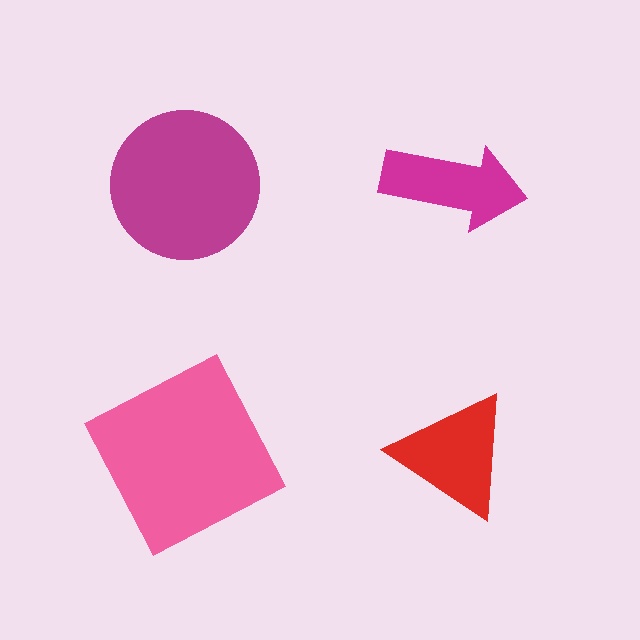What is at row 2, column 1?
A pink square.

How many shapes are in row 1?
2 shapes.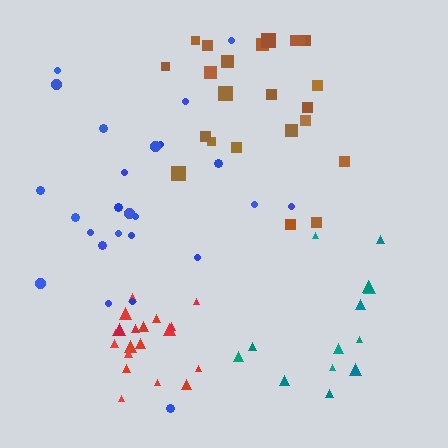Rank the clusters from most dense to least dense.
red, blue, brown, teal.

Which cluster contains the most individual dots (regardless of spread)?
Blue (25).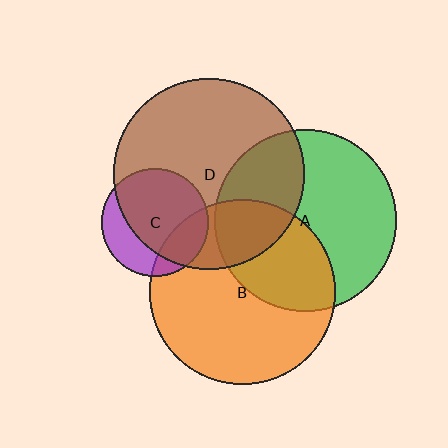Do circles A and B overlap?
Yes.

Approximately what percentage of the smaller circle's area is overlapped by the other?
Approximately 40%.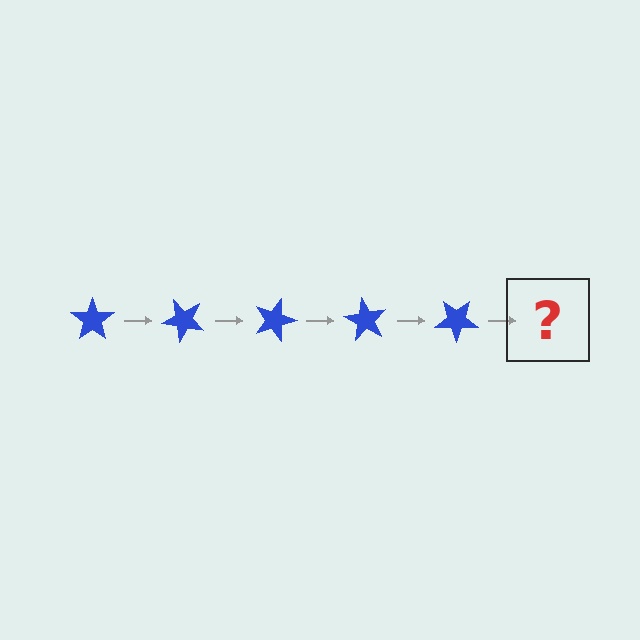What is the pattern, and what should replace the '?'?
The pattern is that the star rotates 45 degrees each step. The '?' should be a blue star rotated 225 degrees.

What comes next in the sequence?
The next element should be a blue star rotated 225 degrees.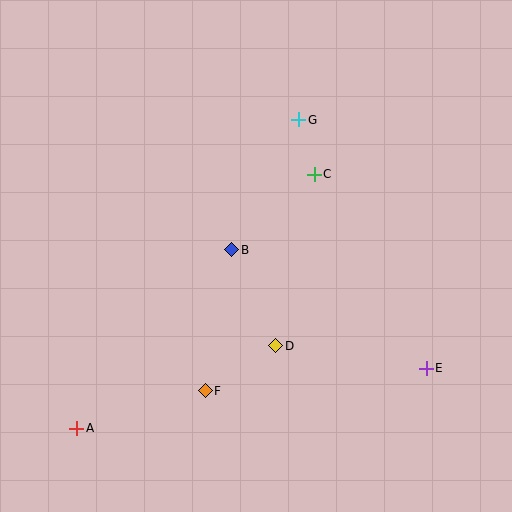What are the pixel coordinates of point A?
Point A is at (76, 428).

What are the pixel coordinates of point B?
Point B is at (232, 250).